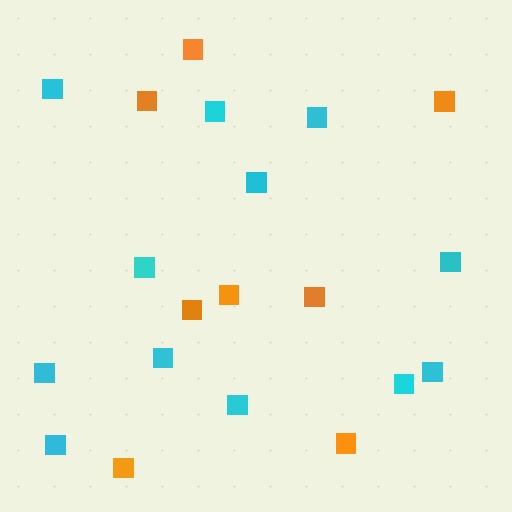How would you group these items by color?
There are 2 groups: one group of cyan squares (12) and one group of orange squares (8).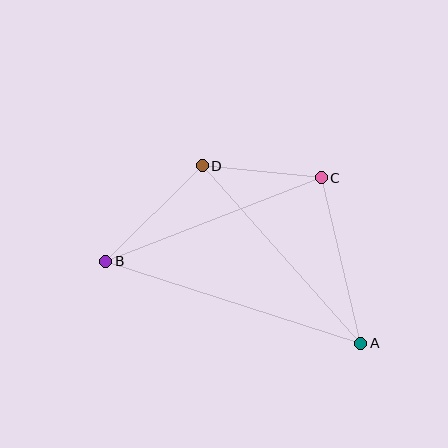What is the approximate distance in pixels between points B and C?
The distance between B and C is approximately 231 pixels.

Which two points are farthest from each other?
Points A and B are farthest from each other.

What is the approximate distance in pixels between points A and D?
The distance between A and D is approximately 238 pixels.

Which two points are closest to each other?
Points C and D are closest to each other.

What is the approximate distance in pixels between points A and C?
The distance between A and C is approximately 170 pixels.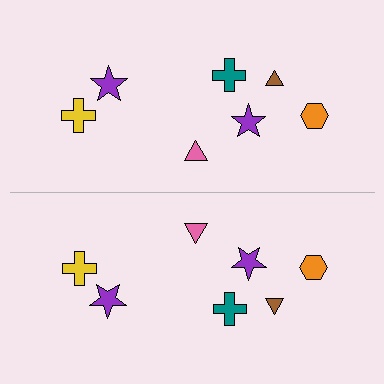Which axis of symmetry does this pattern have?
The pattern has a horizontal axis of symmetry running through the center of the image.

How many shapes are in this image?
There are 14 shapes in this image.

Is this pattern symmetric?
Yes, this pattern has bilateral (reflection) symmetry.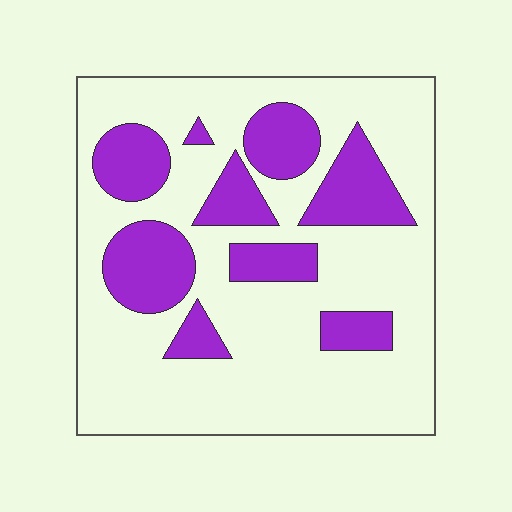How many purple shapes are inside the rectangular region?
9.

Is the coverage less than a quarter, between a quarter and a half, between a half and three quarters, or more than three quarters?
Between a quarter and a half.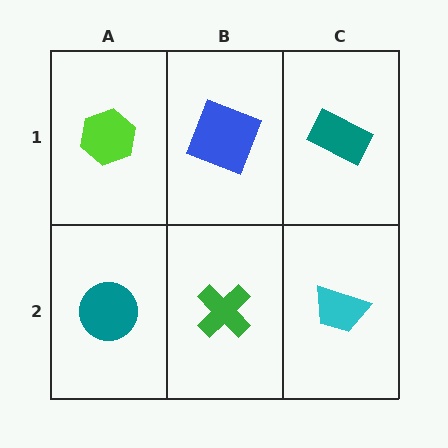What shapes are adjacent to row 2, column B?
A blue square (row 1, column B), a teal circle (row 2, column A), a cyan trapezoid (row 2, column C).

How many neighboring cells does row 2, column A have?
2.